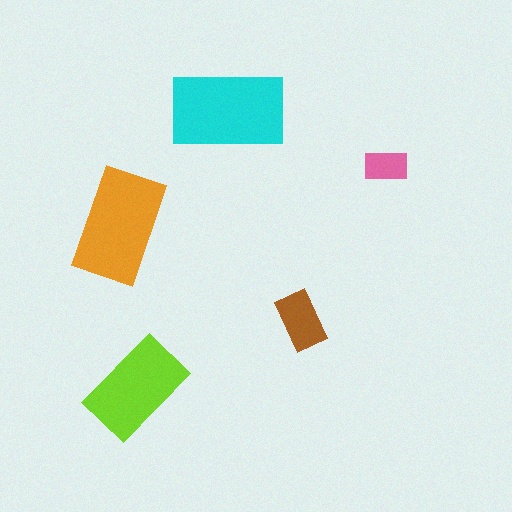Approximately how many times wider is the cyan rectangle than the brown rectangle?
About 2 times wider.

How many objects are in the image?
There are 5 objects in the image.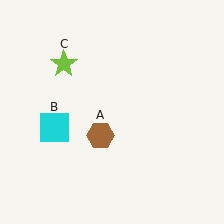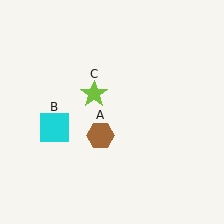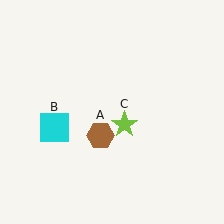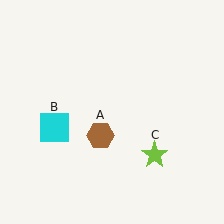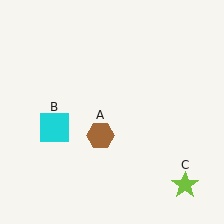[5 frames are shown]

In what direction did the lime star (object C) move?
The lime star (object C) moved down and to the right.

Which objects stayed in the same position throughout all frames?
Brown hexagon (object A) and cyan square (object B) remained stationary.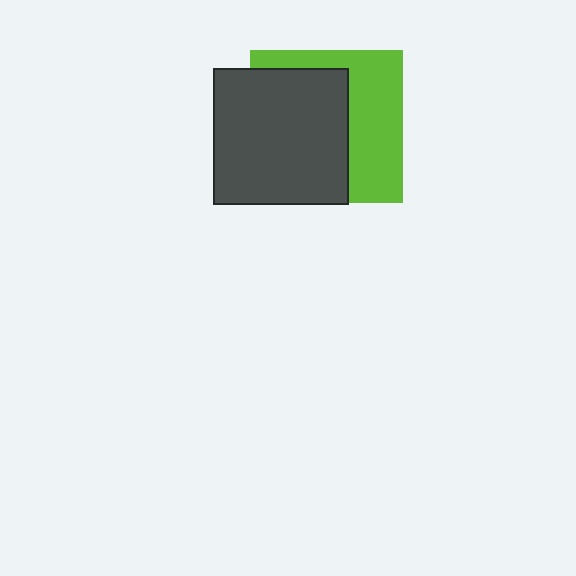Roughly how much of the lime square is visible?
A small part of it is visible (roughly 43%).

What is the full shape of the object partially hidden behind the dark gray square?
The partially hidden object is a lime square.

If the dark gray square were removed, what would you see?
You would see the complete lime square.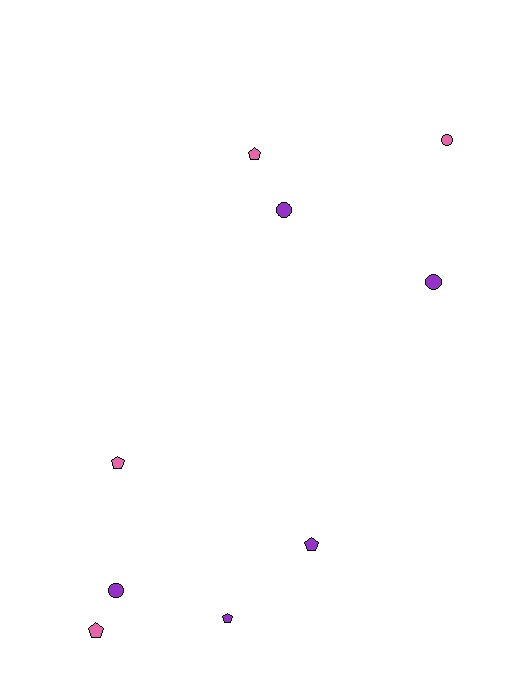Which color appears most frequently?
Purple, with 5 objects.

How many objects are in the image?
There are 9 objects.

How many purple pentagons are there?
There are 2 purple pentagons.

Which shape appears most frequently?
Pentagon, with 5 objects.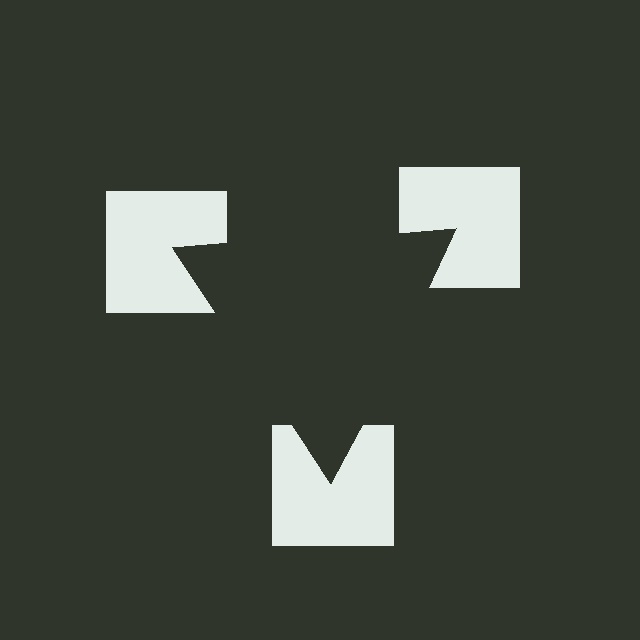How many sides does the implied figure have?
3 sides.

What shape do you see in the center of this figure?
An illusory triangle — its edges are inferred from the aligned wedge cuts in the notched squares, not physically drawn.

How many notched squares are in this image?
There are 3 — one at each vertex of the illusory triangle.